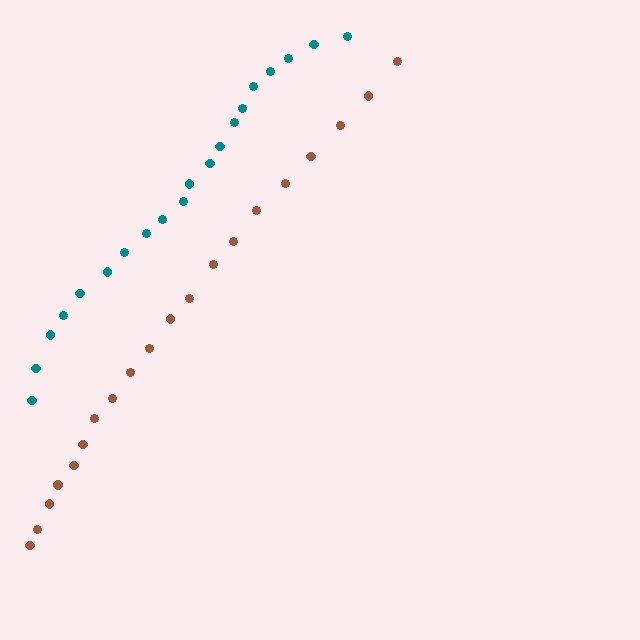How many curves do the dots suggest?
There are 2 distinct paths.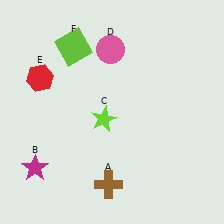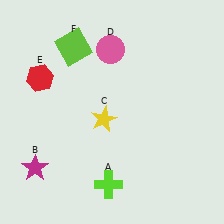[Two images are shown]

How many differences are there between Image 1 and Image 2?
There are 2 differences between the two images.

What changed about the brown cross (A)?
In Image 1, A is brown. In Image 2, it changed to lime.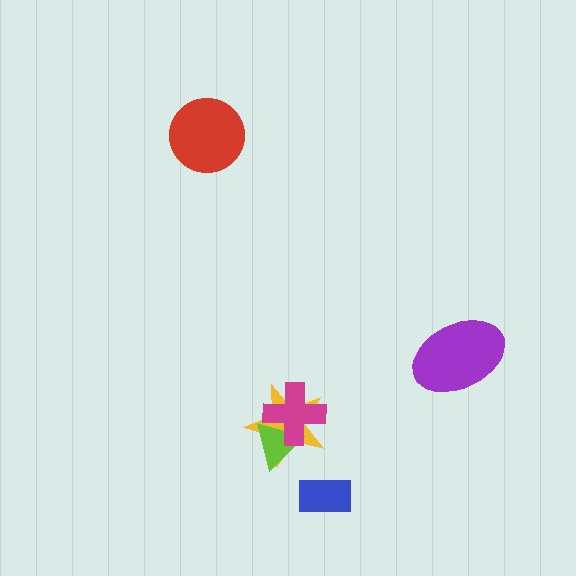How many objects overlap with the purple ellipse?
0 objects overlap with the purple ellipse.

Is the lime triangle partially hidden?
Yes, it is partially covered by another shape.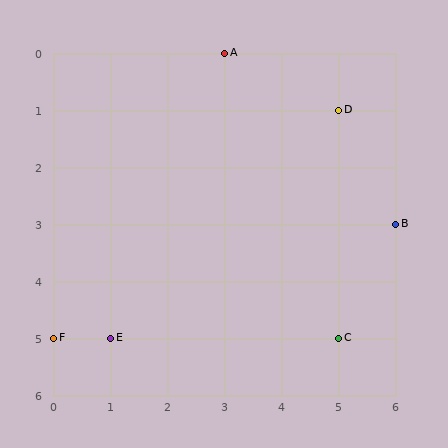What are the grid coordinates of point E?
Point E is at grid coordinates (1, 5).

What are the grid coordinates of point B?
Point B is at grid coordinates (6, 3).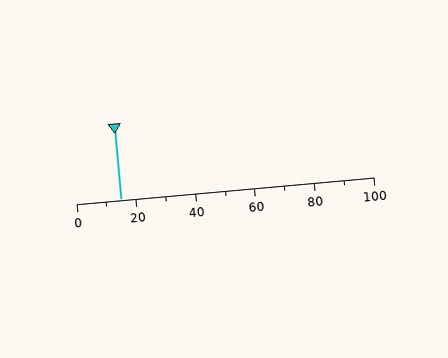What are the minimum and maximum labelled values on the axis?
The axis runs from 0 to 100.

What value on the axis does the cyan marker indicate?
The marker indicates approximately 15.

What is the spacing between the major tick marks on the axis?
The major ticks are spaced 20 apart.